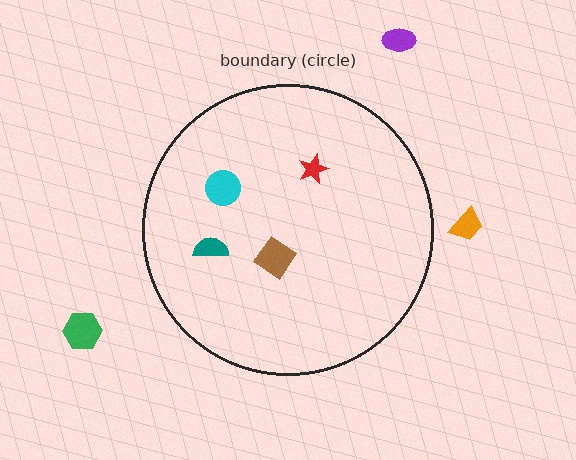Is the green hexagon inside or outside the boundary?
Outside.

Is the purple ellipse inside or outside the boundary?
Outside.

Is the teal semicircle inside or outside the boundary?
Inside.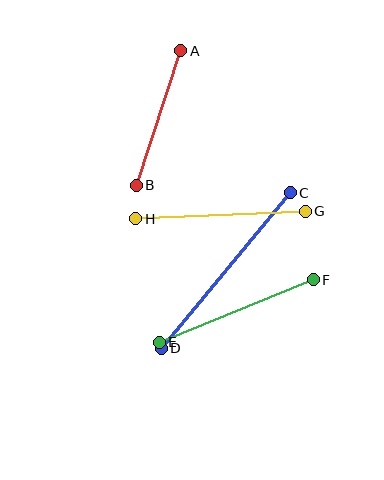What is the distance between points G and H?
The distance is approximately 170 pixels.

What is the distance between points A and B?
The distance is approximately 141 pixels.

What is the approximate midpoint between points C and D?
The midpoint is at approximately (226, 270) pixels.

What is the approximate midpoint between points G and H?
The midpoint is at approximately (221, 215) pixels.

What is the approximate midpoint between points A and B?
The midpoint is at approximately (159, 118) pixels.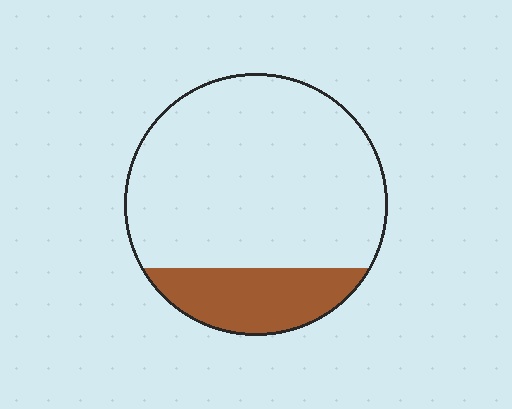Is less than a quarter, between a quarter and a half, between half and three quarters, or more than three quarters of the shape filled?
Less than a quarter.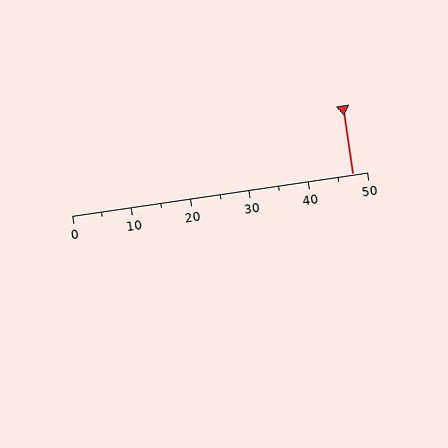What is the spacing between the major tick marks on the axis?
The major ticks are spaced 10 apart.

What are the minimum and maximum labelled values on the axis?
The axis runs from 0 to 50.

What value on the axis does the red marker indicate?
The marker indicates approximately 47.5.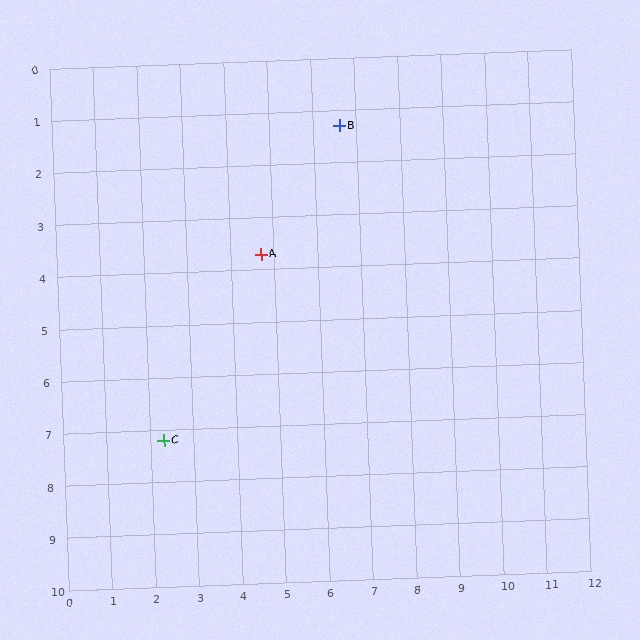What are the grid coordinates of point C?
Point C is at approximately (2.3, 7.2).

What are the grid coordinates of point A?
Point A is at approximately (4.7, 3.7).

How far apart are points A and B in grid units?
Points A and B are about 3.1 grid units apart.